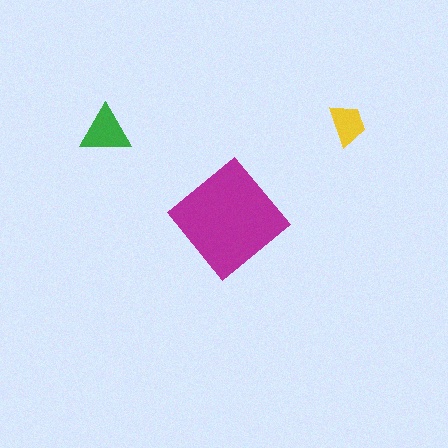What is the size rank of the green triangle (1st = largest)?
2nd.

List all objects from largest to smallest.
The magenta diamond, the green triangle, the yellow trapezoid.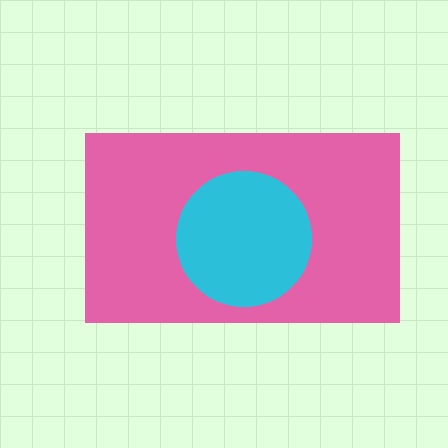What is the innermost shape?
The cyan circle.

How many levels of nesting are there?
2.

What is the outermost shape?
The pink rectangle.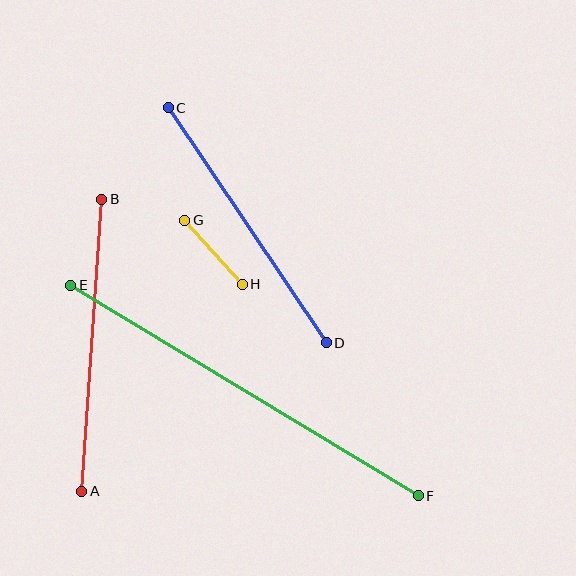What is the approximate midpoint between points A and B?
The midpoint is at approximately (92, 345) pixels.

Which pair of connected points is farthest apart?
Points E and F are farthest apart.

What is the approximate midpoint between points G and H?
The midpoint is at approximately (213, 252) pixels.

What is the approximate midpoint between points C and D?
The midpoint is at approximately (247, 225) pixels.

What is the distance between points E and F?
The distance is approximately 406 pixels.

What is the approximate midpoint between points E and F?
The midpoint is at approximately (244, 390) pixels.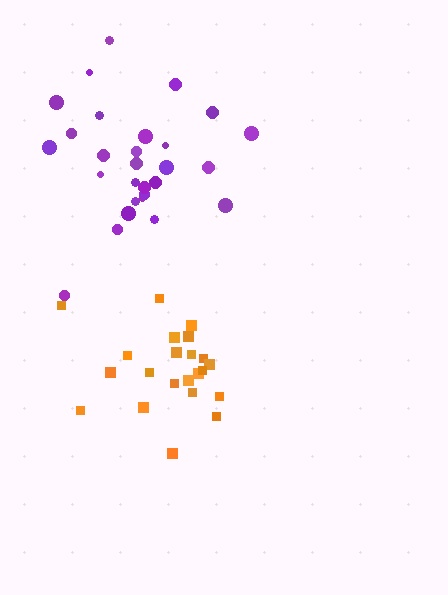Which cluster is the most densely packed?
Orange.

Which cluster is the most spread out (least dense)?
Purple.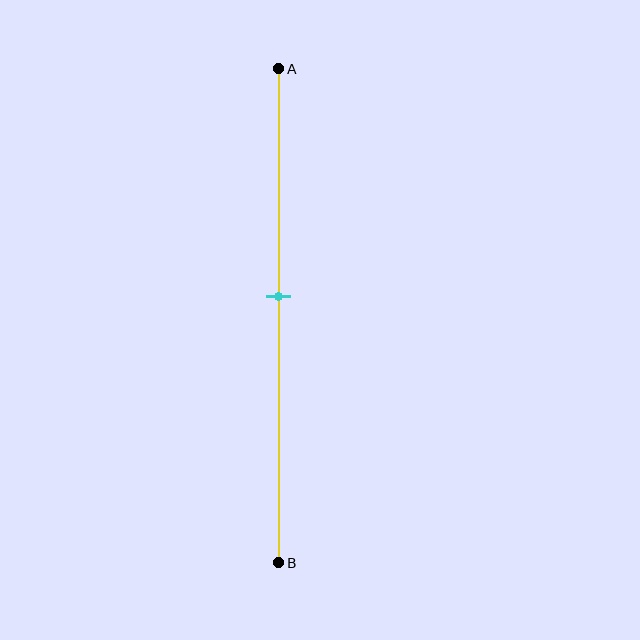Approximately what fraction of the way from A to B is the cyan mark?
The cyan mark is approximately 45% of the way from A to B.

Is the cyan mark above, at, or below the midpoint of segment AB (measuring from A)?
The cyan mark is above the midpoint of segment AB.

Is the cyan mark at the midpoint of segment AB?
No, the mark is at about 45% from A, not at the 50% midpoint.